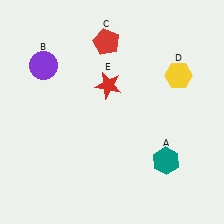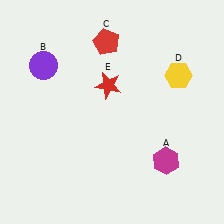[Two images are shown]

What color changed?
The hexagon (A) changed from teal in Image 1 to magenta in Image 2.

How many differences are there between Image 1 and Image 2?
There is 1 difference between the two images.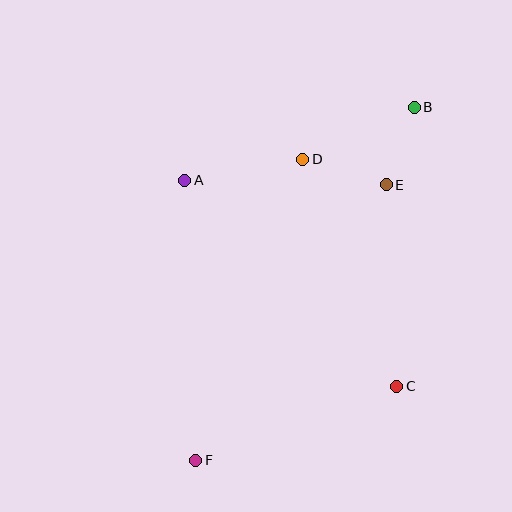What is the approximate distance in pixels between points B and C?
The distance between B and C is approximately 280 pixels.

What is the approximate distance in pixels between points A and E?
The distance between A and E is approximately 202 pixels.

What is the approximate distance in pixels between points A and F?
The distance between A and F is approximately 280 pixels.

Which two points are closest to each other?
Points B and E are closest to each other.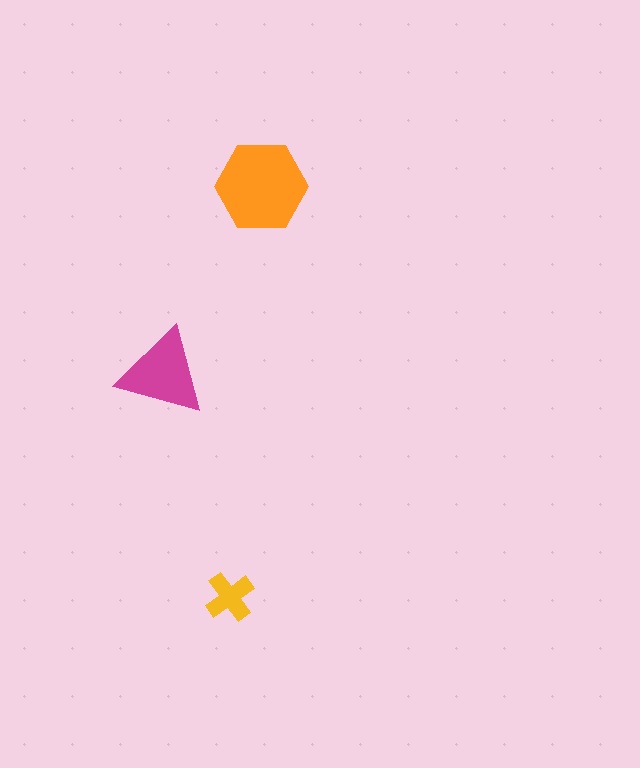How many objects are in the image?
There are 3 objects in the image.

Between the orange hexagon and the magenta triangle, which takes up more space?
The orange hexagon.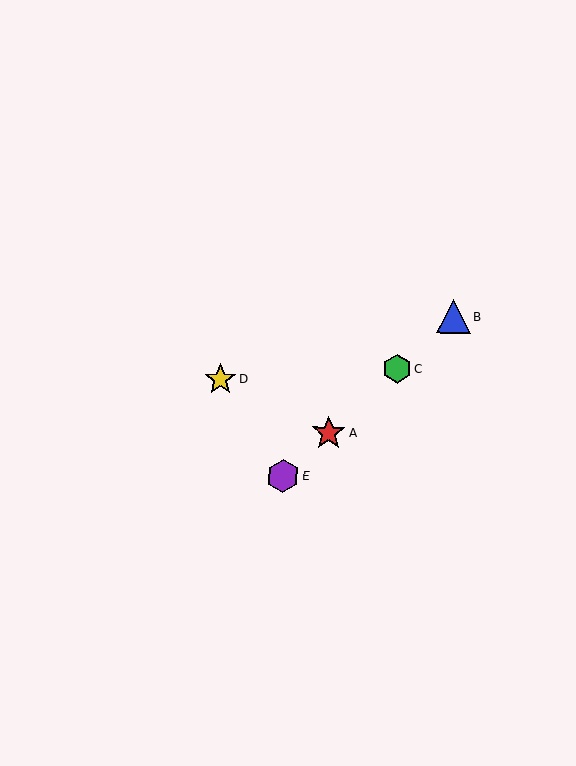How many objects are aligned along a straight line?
4 objects (A, B, C, E) are aligned along a straight line.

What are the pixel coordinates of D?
Object D is at (220, 379).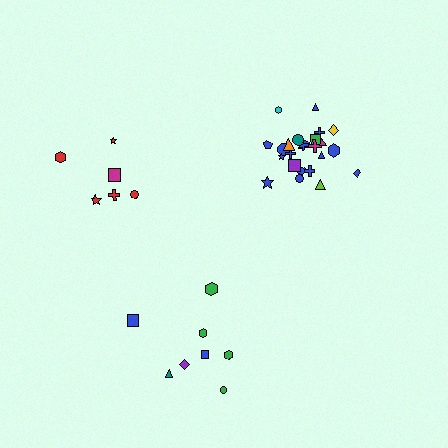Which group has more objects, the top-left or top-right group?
The top-right group.